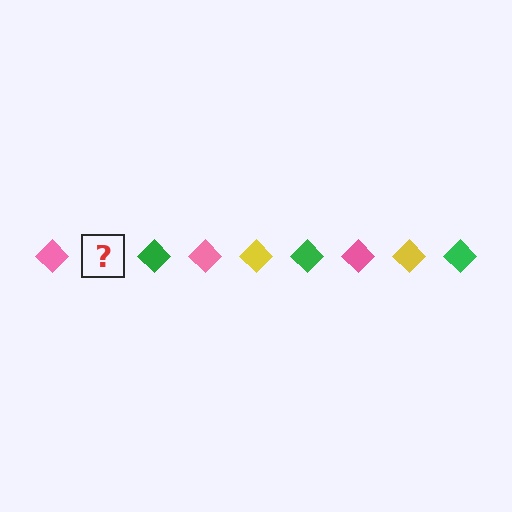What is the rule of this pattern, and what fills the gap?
The rule is that the pattern cycles through pink, yellow, green diamonds. The gap should be filled with a yellow diamond.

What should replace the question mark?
The question mark should be replaced with a yellow diamond.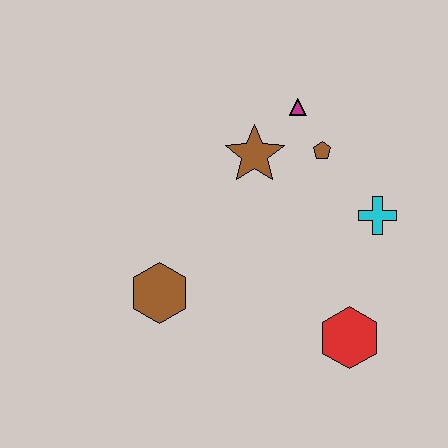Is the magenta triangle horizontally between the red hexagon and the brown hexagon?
Yes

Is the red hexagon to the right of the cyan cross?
No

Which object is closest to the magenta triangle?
The brown pentagon is closest to the magenta triangle.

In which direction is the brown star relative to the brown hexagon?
The brown star is above the brown hexagon.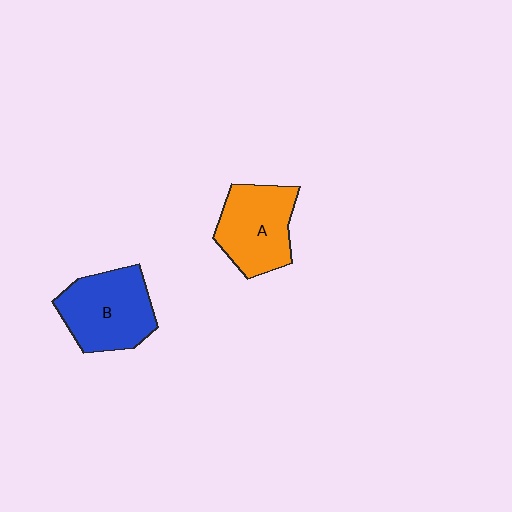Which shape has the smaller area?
Shape A (orange).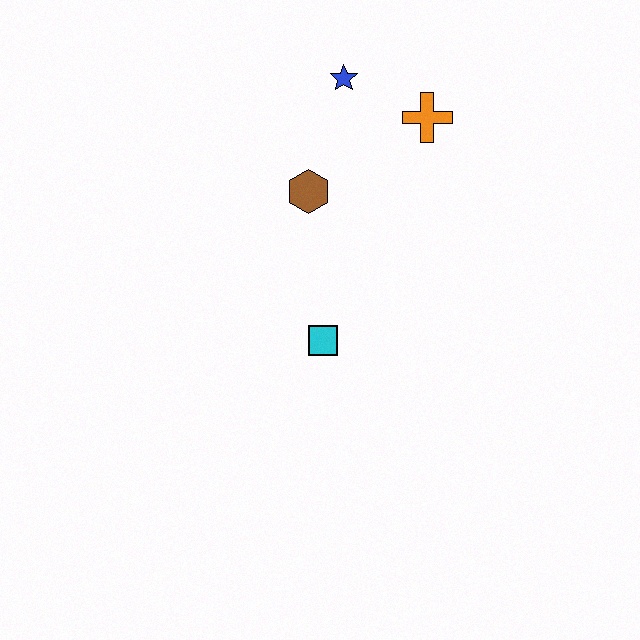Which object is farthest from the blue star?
The cyan square is farthest from the blue star.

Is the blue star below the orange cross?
No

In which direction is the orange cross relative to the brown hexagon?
The orange cross is to the right of the brown hexagon.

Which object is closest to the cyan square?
The brown hexagon is closest to the cyan square.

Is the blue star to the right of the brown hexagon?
Yes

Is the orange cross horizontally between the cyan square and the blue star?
No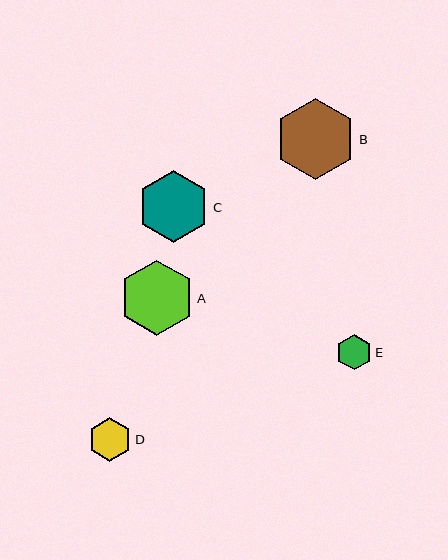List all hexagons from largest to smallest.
From largest to smallest: B, A, C, D, E.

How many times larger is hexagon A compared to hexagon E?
Hexagon A is approximately 2.1 times the size of hexagon E.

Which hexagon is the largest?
Hexagon B is the largest with a size of approximately 81 pixels.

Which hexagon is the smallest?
Hexagon E is the smallest with a size of approximately 35 pixels.